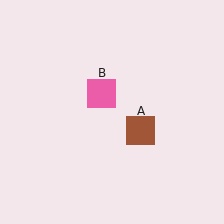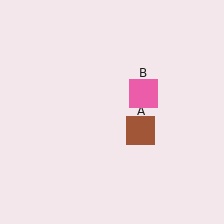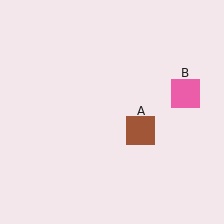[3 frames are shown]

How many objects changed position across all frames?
1 object changed position: pink square (object B).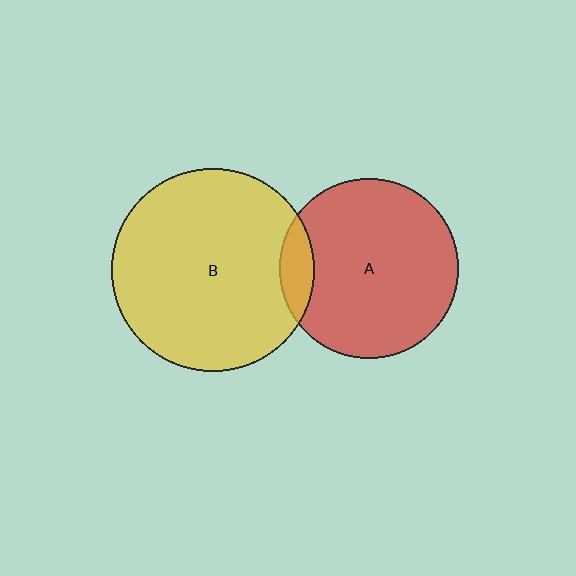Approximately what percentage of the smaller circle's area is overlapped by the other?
Approximately 10%.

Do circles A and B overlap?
Yes.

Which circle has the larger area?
Circle B (yellow).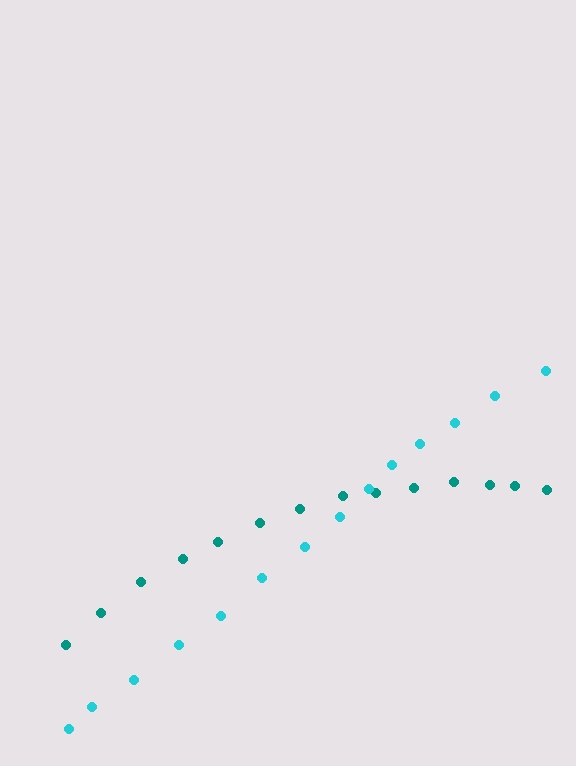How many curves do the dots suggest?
There are 2 distinct paths.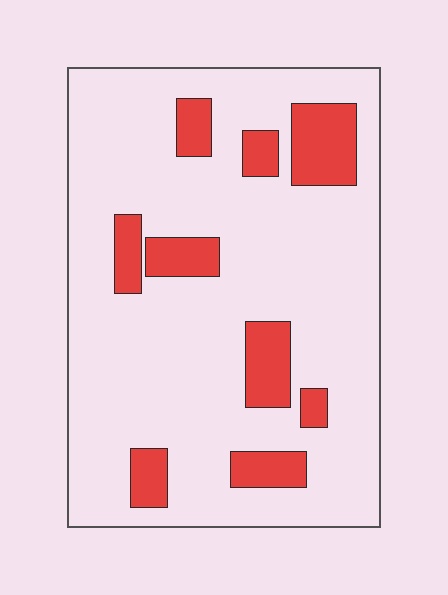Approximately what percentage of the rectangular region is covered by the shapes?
Approximately 15%.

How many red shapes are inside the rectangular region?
9.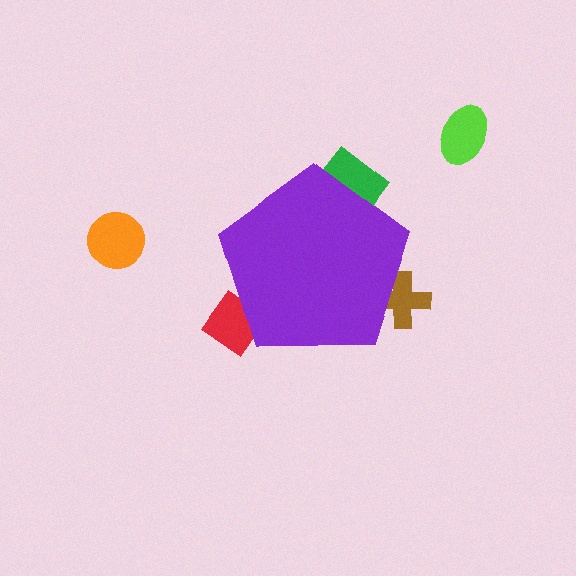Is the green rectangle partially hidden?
Yes, the green rectangle is partially hidden behind the purple pentagon.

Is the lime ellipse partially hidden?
No, the lime ellipse is fully visible.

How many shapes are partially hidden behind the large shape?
3 shapes are partially hidden.